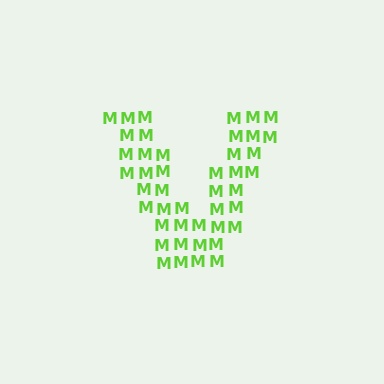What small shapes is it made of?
It is made of small letter M's.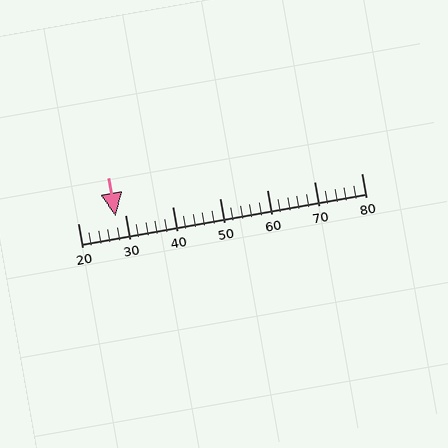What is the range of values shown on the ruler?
The ruler shows values from 20 to 80.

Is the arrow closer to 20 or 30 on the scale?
The arrow is closer to 30.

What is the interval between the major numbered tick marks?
The major tick marks are spaced 10 units apart.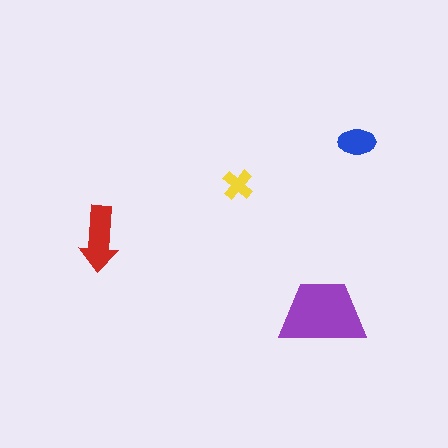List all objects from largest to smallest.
The purple trapezoid, the red arrow, the blue ellipse, the yellow cross.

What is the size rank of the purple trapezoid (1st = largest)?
1st.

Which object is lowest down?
The purple trapezoid is bottommost.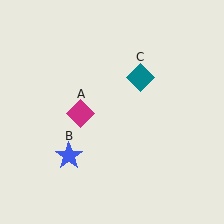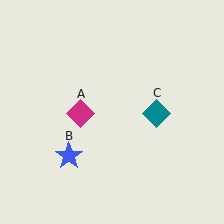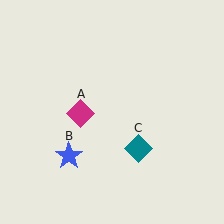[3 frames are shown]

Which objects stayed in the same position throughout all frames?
Magenta diamond (object A) and blue star (object B) remained stationary.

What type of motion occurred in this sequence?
The teal diamond (object C) rotated clockwise around the center of the scene.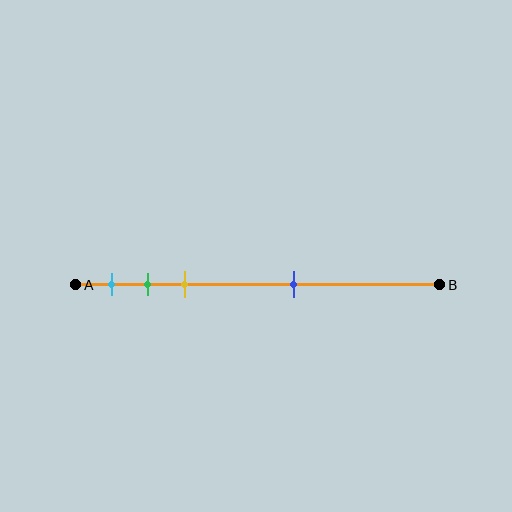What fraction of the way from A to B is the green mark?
The green mark is approximately 20% (0.2) of the way from A to B.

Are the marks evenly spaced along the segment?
No, the marks are not evenly spaced.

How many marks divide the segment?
There are 4 marks dividing the segment.